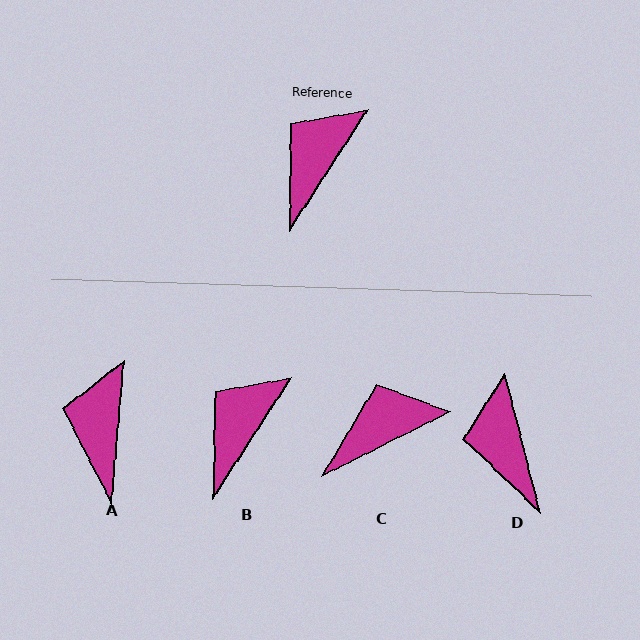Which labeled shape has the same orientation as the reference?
B.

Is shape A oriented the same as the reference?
No, it is off by about 28 degrees.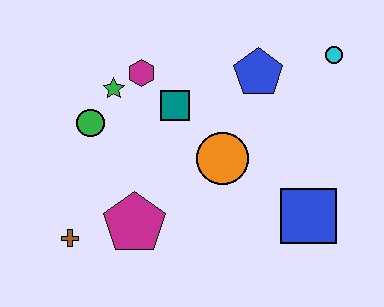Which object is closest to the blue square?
The orange circle is closest to the blue square.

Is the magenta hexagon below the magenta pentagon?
No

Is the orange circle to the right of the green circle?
Yes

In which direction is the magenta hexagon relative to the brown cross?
The magenta hexagon is above the brown cross.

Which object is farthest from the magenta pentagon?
The cyan circle is farthest from the magenta pentagon.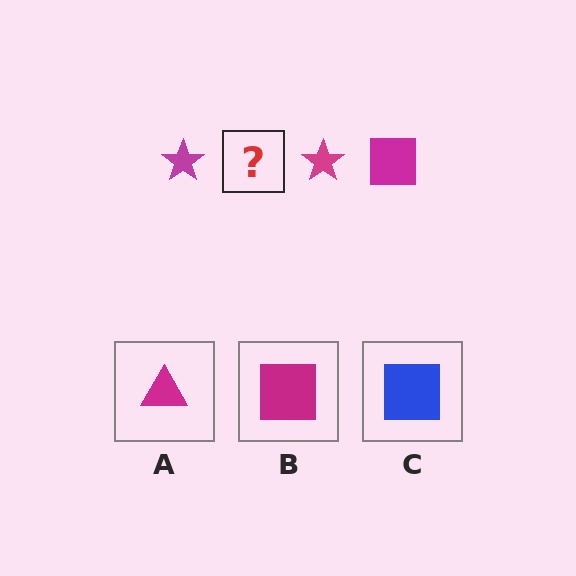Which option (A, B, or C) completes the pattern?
B.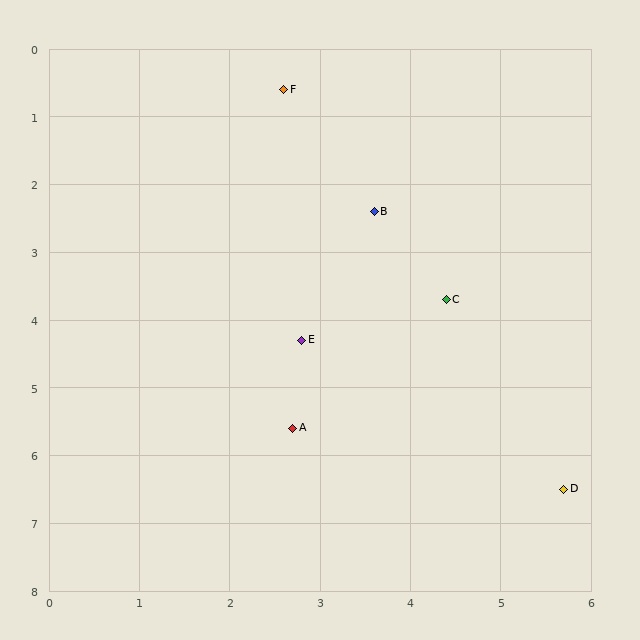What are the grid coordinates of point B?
Point B is at approximately (3.6, 2.4).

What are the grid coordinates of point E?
Point E is at approximately (2.8, 4.3).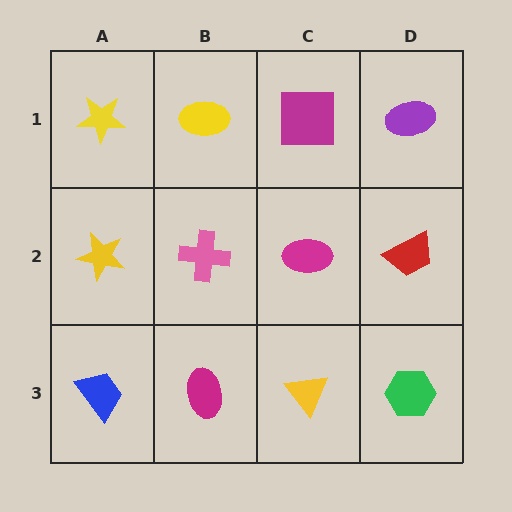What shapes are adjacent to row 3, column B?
A pink cross (row 2, column B), a blue trapezoid (row 3, column A), a yellow triangle (row 3, column C).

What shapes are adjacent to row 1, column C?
A magenta ellipse (row 2, column C), a yellow ellipse (row 1, column B), a purple ellipse (row 1, column D).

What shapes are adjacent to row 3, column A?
A yellow star (row 2, column A), a magenta ellipse (row 3, column B).